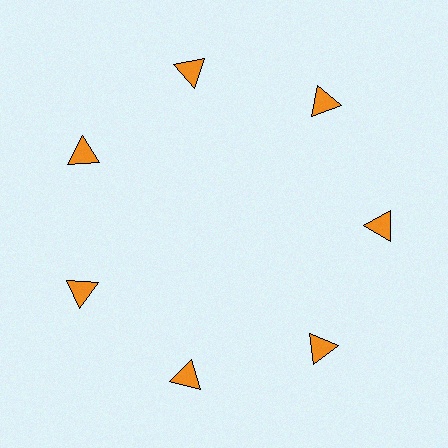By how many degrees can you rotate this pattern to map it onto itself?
The pattern maps onto itself every 51 degrees of rotation.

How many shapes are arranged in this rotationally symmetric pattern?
There are 7 shapes, arranged in 7 groups of 1.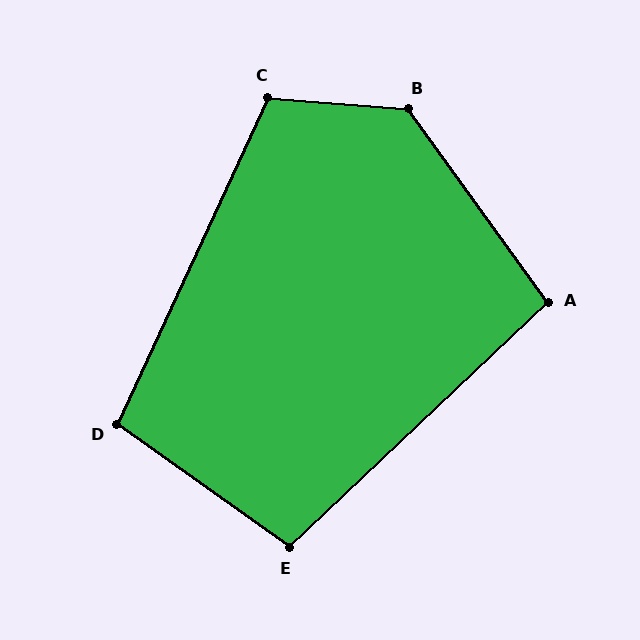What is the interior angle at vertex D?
Approximately 101 degrees (obtuse).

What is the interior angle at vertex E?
Approximately 101 degrees (obtuse).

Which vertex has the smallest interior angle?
A, at approximately 98 degrees.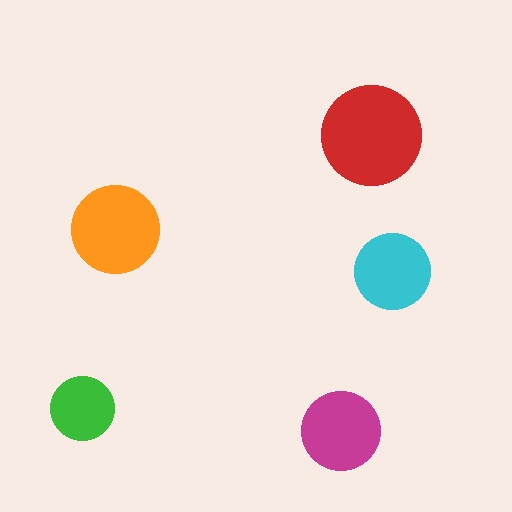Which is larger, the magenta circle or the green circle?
The magenta one.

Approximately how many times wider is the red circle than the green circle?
About 1.5 times wider.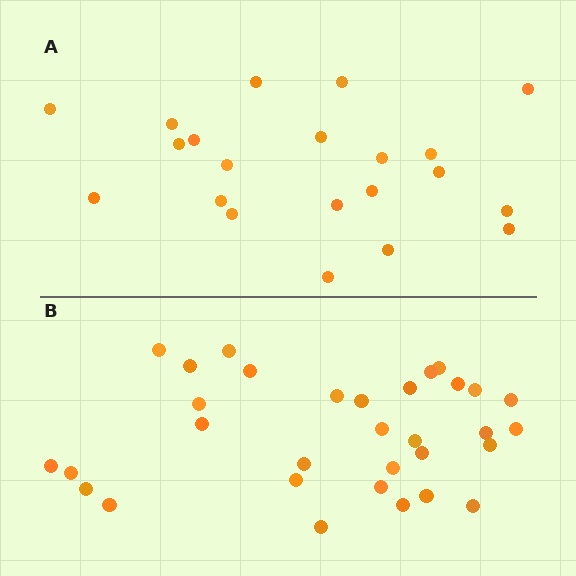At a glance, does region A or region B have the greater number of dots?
Region B (the bottom region) has more dots.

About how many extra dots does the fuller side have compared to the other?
Region B has roughly 12 or so more dots than region A.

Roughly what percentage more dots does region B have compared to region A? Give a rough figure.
About 50% more.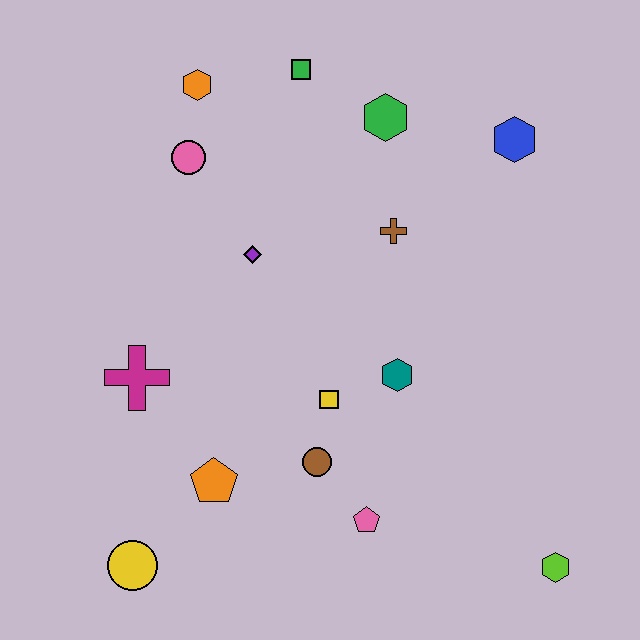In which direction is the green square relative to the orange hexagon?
The green square is to the right of the orange hexagon.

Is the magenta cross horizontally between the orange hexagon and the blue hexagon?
No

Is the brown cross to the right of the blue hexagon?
No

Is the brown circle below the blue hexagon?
Yes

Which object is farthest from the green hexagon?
The yellow circle is farthest from the green hexagon.